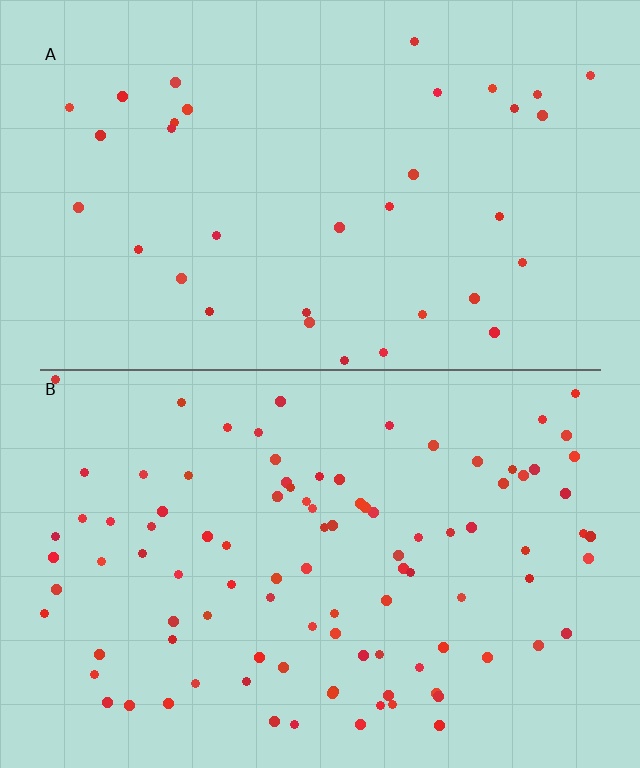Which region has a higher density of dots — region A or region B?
B (the bottom).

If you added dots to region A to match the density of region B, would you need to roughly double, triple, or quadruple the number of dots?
Approximately triple.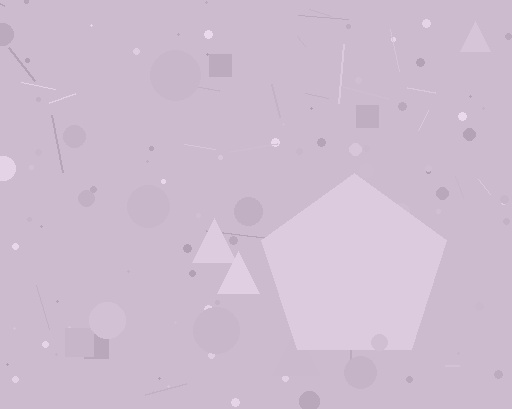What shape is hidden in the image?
A pentagon is hidden in the image.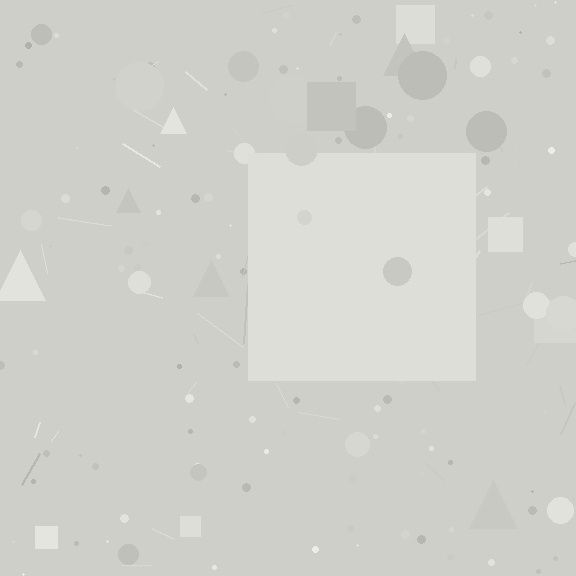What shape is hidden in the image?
A square is hidden in the image.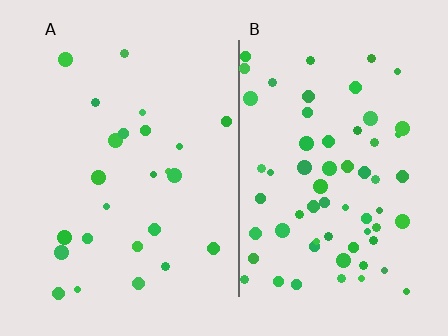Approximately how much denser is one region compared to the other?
Approximately 2.6× — region B over region A.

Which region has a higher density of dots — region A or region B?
B (the right).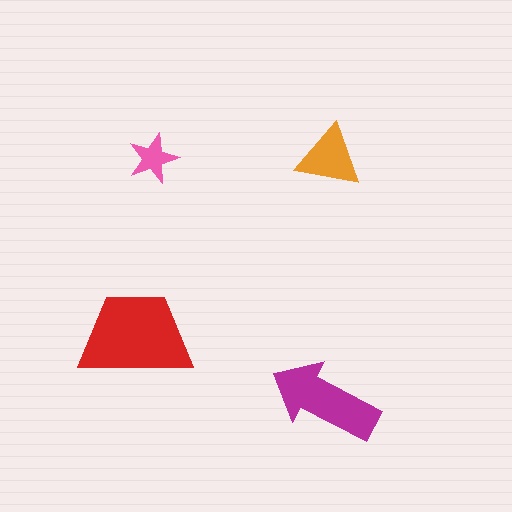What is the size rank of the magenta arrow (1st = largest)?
2nd.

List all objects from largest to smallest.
The red trapezoid, the magenta arrow, the orange triangle, the pink star.